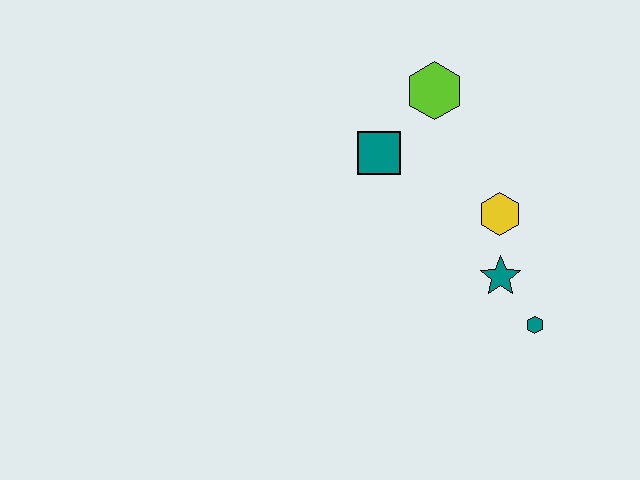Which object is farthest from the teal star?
The lime hexagon is farthest from the teal star.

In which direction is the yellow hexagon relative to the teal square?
The yellow hexagon is to the right of the teal square.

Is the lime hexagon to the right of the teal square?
Yes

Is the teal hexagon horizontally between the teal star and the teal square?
No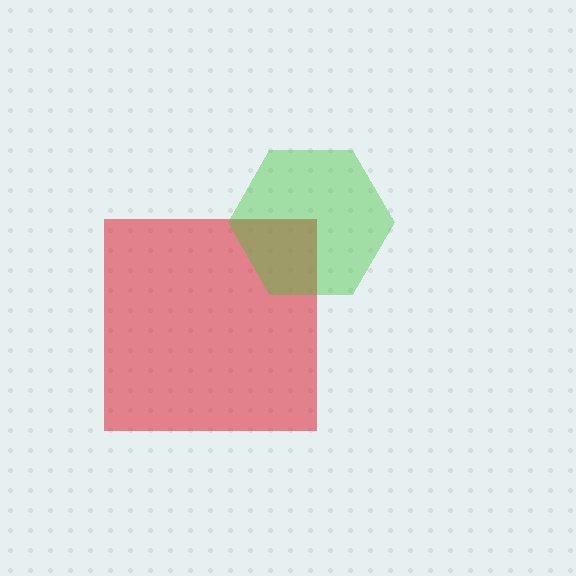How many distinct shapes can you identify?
There are 2 distinct shapes: a red square, a green hexagon.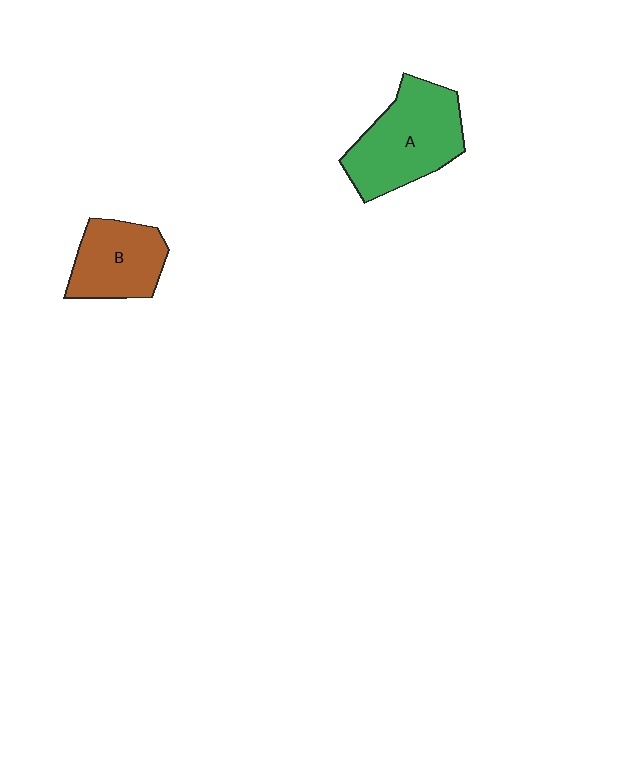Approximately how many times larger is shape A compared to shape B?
Approximately 1.4 times.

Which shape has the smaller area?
Shape B (brown).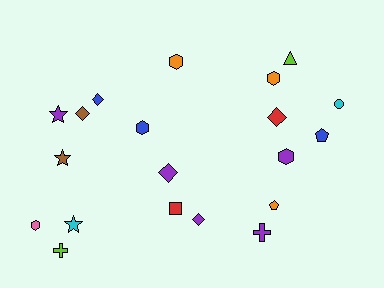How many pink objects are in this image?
There is 1 pink object.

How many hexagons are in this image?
There are 5 hexagons.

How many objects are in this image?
There are 20 objects.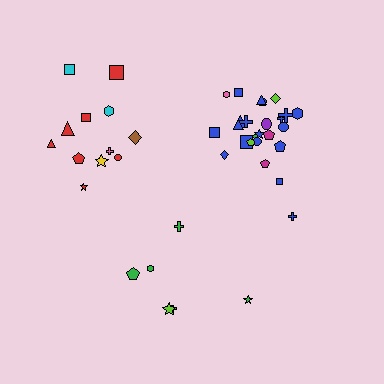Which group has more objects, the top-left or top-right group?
The top-right group.